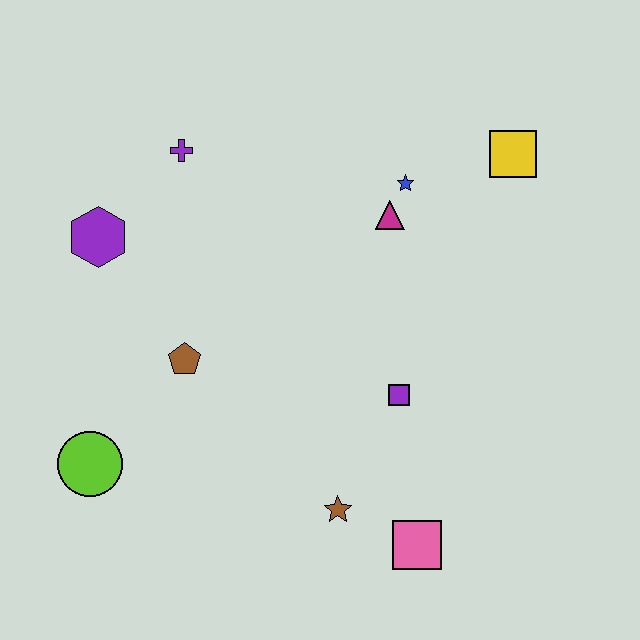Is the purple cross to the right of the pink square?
No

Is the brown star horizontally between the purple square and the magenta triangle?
No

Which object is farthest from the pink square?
The purple cross is farthest from the pink square.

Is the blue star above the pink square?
Yes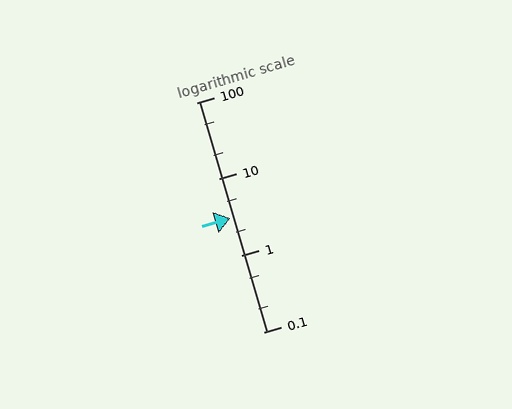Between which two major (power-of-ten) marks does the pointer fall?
The pointer is between 1 and 10.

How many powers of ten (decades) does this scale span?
The scale spans 3 decades, from 0.1 to 100.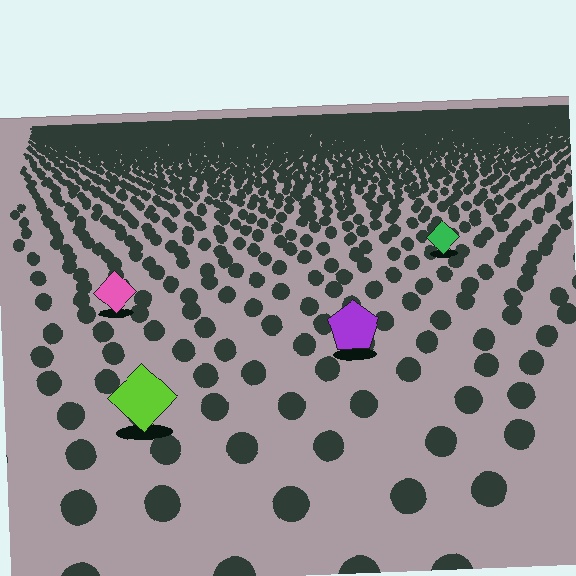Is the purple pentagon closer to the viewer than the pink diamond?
Yes. The purple pentagon is closer — you can tell from the texture gradient: the ground texture is coarser near it.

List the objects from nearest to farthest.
From nearest to farthest: the lime diamond, the purple pentagon, the pink diamond, the green diamond.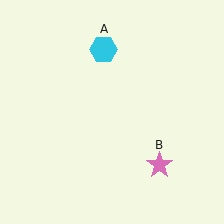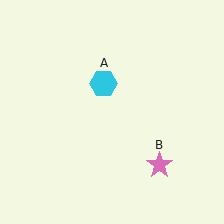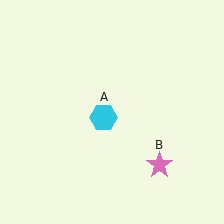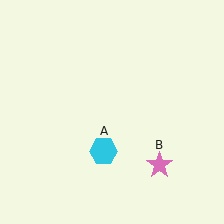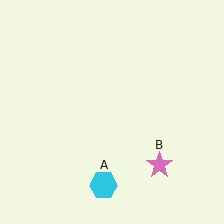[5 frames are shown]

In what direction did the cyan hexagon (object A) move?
The cyan hexagon (object A) moved down.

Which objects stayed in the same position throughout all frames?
Pink star (object B) remained stationary.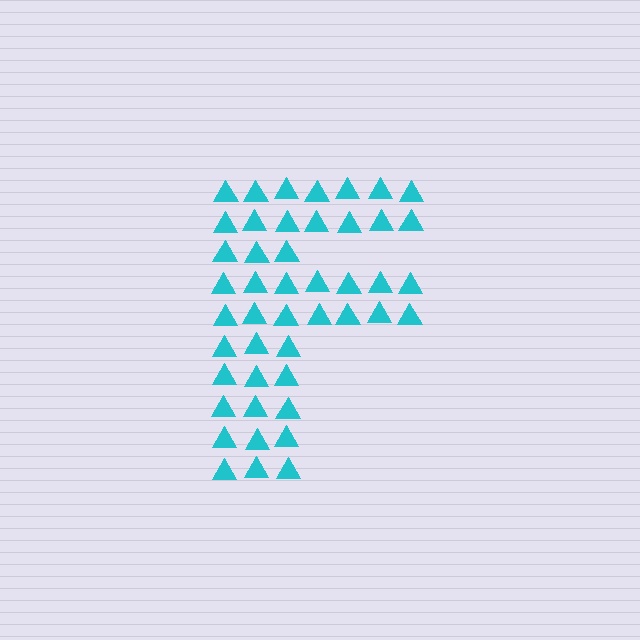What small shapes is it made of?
It is made of small triangles.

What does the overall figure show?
The overall figure shows the letter F.